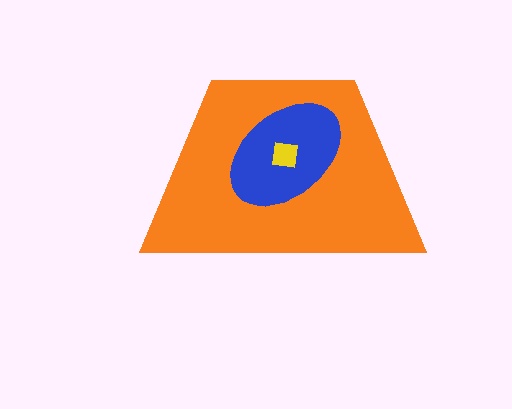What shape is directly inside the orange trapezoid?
The blue ellipse.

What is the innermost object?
The yellow square.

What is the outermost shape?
The orange trapezoid.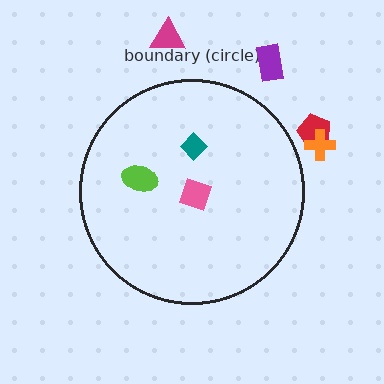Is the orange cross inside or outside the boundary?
Outside.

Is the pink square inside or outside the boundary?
Inside.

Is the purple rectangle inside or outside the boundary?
Outside.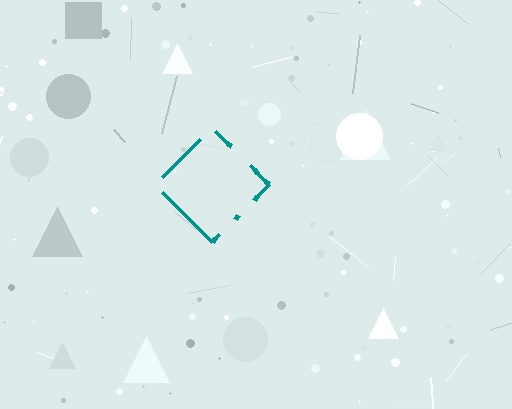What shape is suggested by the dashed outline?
The dashed outline suggests a diamond.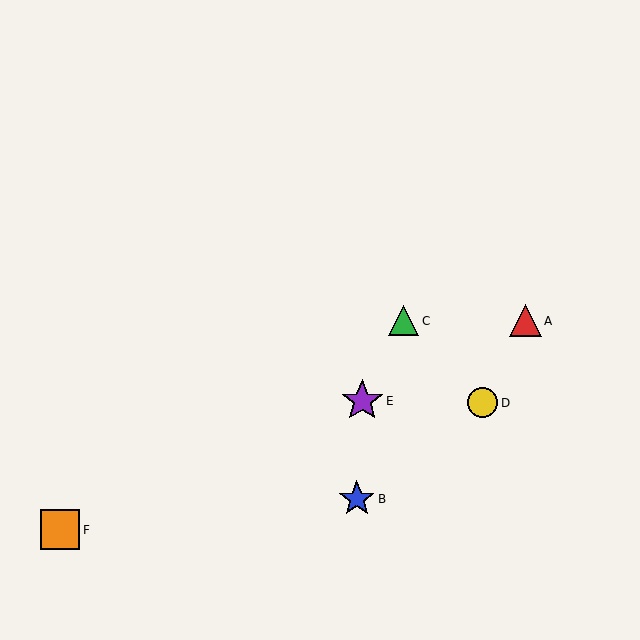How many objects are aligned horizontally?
2 objects (A, C) are aligned horizontally.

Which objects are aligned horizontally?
Objects A, C are aligned horizontally.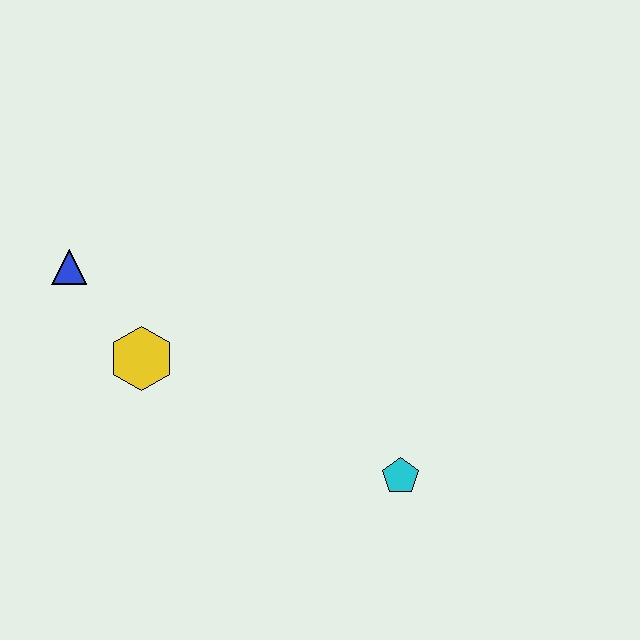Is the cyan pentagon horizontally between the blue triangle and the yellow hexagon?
No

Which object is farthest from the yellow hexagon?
The cyan pentagon is farthest from the yellow hexagon.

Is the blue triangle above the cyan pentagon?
Yes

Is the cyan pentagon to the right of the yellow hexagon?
Yes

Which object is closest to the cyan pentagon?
The yellow hexagon is closest to the cyan pentagon.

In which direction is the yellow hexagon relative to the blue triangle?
The yellow hexagon is below the blue triangle.